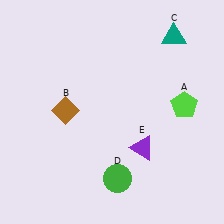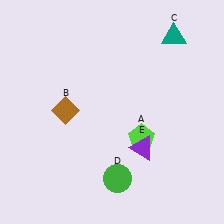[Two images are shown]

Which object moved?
The lime pentagon (A) moved left.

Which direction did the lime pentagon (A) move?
The lime pentagon (A) moved left.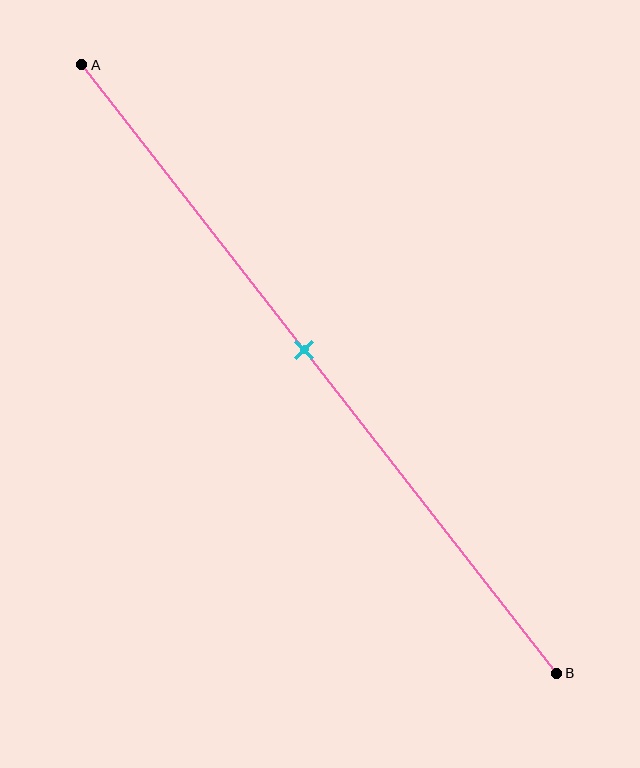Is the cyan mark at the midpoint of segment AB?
No, the mark is at about 45% from A, not at the 50% midpoint.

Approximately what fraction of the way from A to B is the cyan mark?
The cyan mark is approximately 45% of the way from A to B.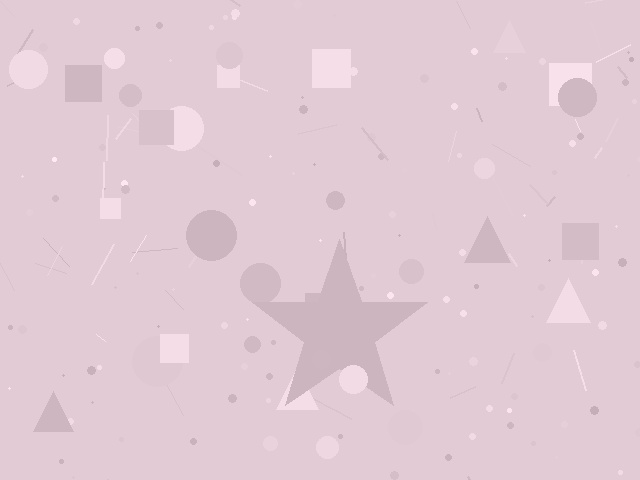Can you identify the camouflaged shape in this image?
The camouflaged shape is a star.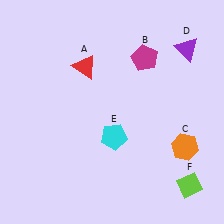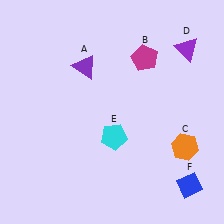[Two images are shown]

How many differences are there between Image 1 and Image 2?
There are 2 differences between the two images.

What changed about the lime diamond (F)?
In Image 1, F is lime. In Image 2, it changed to blue.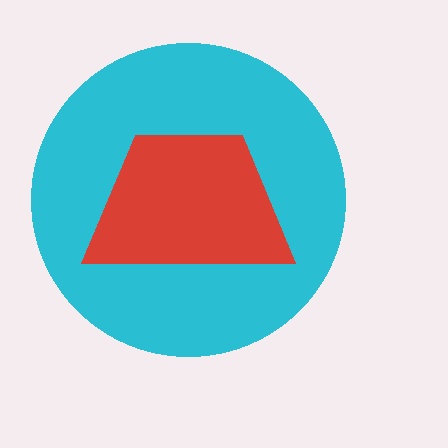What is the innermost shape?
The red trapezoid.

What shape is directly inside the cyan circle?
The red trapezoid.